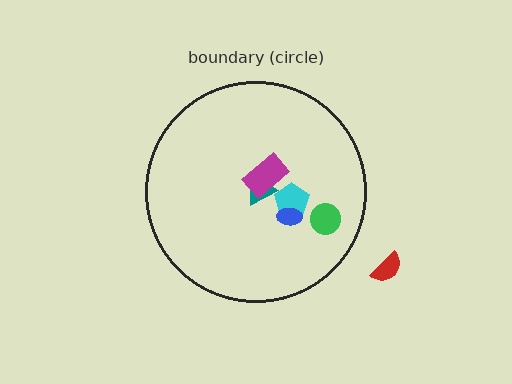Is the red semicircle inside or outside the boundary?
Outside.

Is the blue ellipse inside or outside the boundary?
Inside.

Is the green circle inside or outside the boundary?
Inside.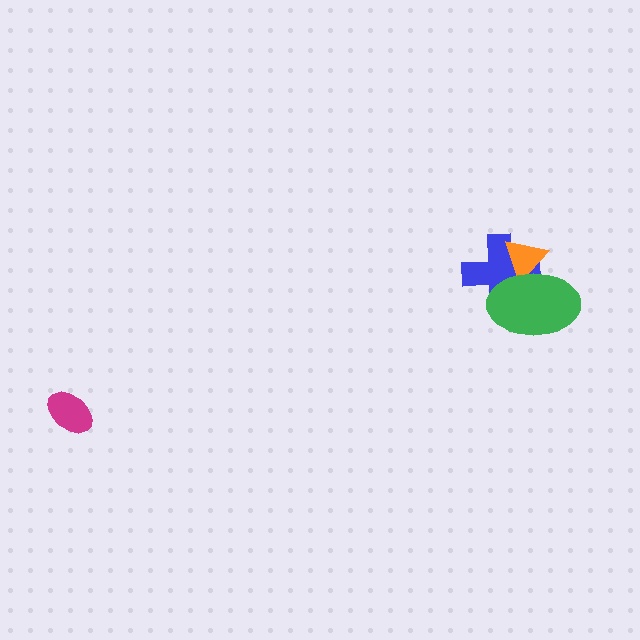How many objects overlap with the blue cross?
2 objects overlap with the blue cross.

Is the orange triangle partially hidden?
Yes, it is partially covered by another shape.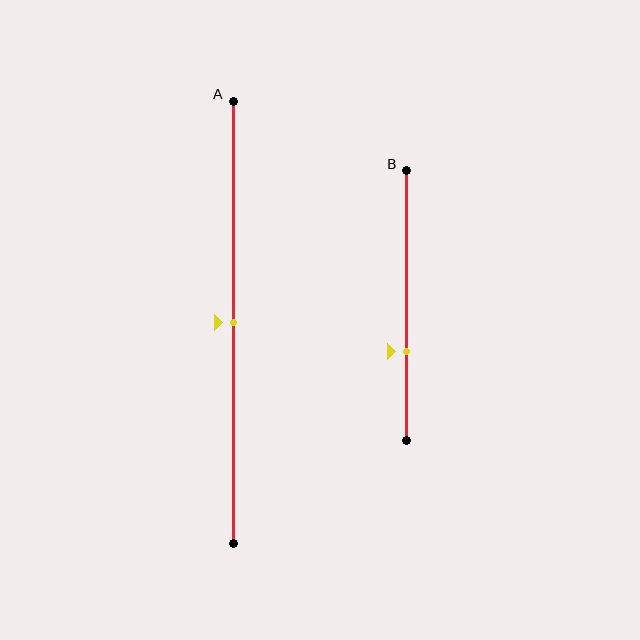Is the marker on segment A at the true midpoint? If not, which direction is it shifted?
Yes, the marker on segment A is at the true midpoint.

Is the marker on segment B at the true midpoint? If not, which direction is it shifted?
No, the marker on segment B is shifted downward by about 17% of the segment length.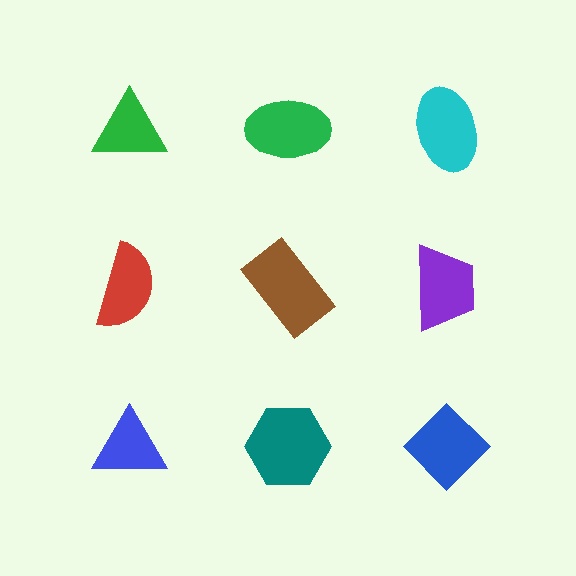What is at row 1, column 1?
A green triangle.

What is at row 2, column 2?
A brown rectangle.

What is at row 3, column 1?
A blue triangle.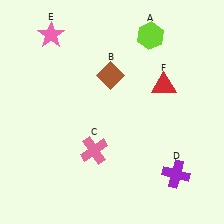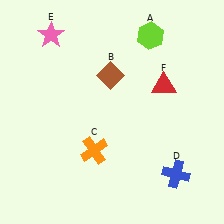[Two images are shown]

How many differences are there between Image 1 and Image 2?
There are 2 differences between the two images.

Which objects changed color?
C changed from pink to orange. D changed from purple to blue.